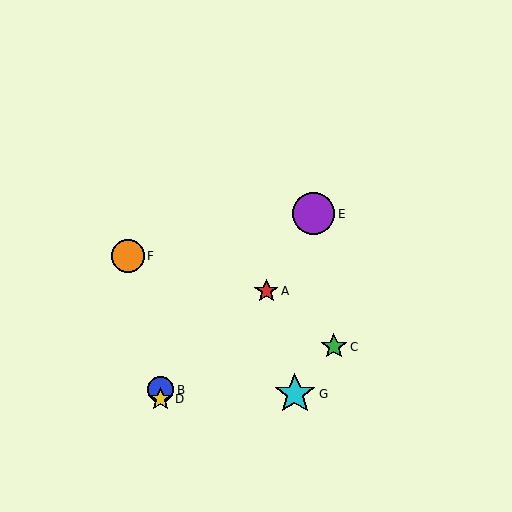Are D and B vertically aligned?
Yes, both are at x≈160.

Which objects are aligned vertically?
Objects B, D are aligned vertically.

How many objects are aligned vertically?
2 objects (B, D) are aligned vertically.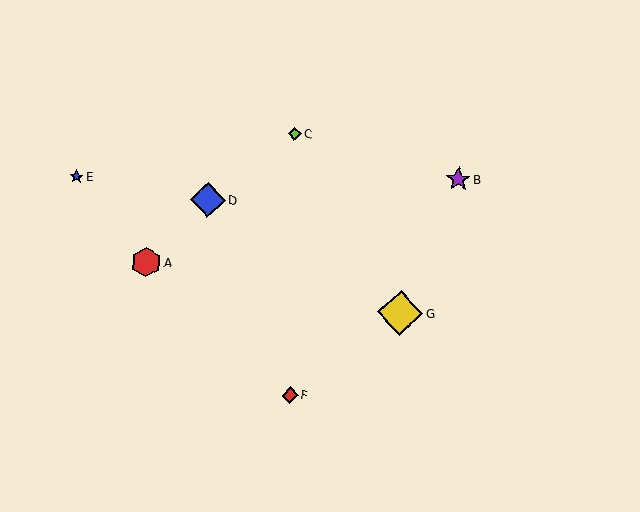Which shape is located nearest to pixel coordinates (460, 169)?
The purple star (labeled B) at (458, 179) is nearest to that location.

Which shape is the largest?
The yellow diamond (labeled G) is the largest.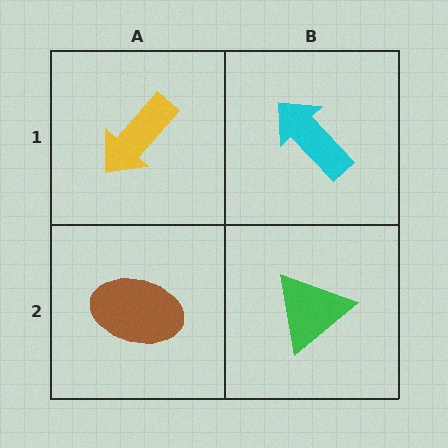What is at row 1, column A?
A yellow arrow.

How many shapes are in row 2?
2 shapes.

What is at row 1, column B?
A cyan arrow.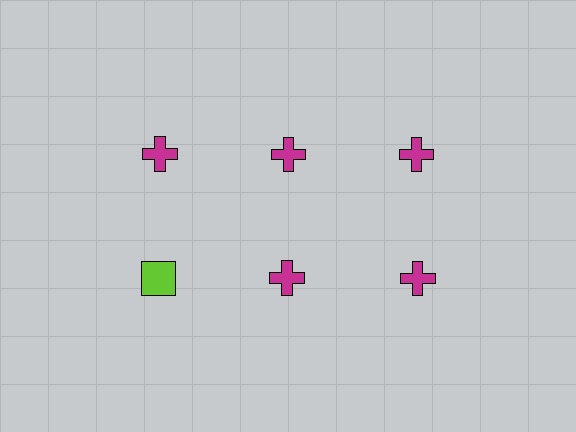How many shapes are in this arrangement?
There are 6 shapes arranged in a grid pattern.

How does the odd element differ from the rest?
It differs in both color (lime instead of magenta) and shape (square instead of cross).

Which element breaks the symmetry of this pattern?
The lime square in the second row, leftmost column breaks the symmetry. All other shapes are magenta crosses.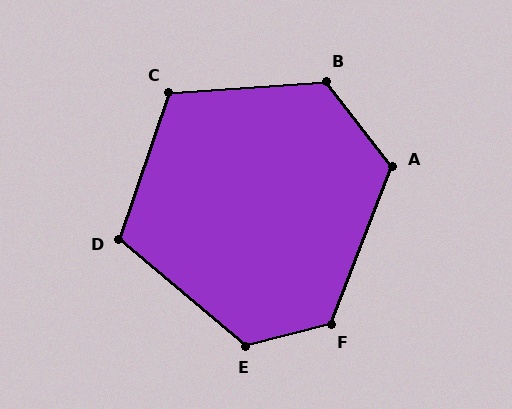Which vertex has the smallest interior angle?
D, at approximately 111 degrees.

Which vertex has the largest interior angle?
E, at approximately 126 degrees.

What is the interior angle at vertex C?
Approximately 113 degrees (obtuse).